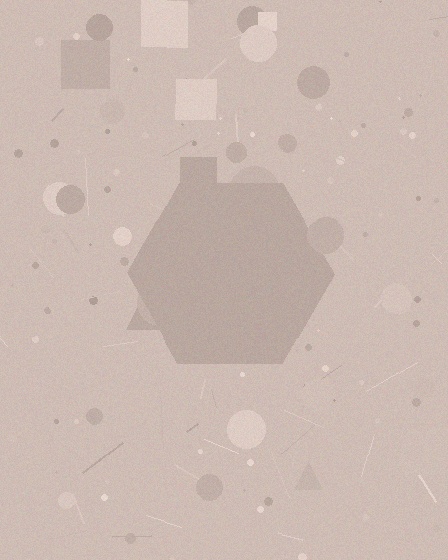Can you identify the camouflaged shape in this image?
The camouflaged shape is a hexagon.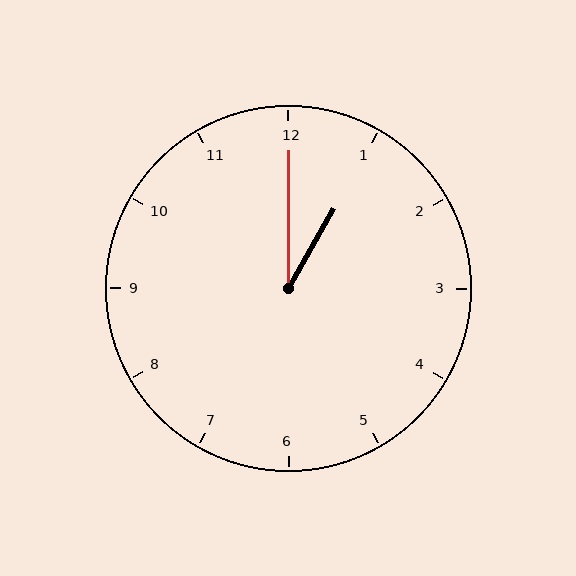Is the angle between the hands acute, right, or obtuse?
It is acute.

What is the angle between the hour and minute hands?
Approximately 30 degrees.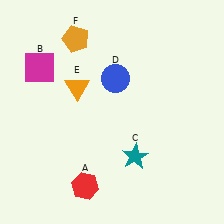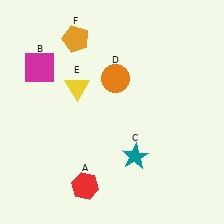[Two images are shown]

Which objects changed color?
D changed from blue to orange. E changed from orange to yellow.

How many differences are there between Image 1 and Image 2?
There are 2 differences between the two images.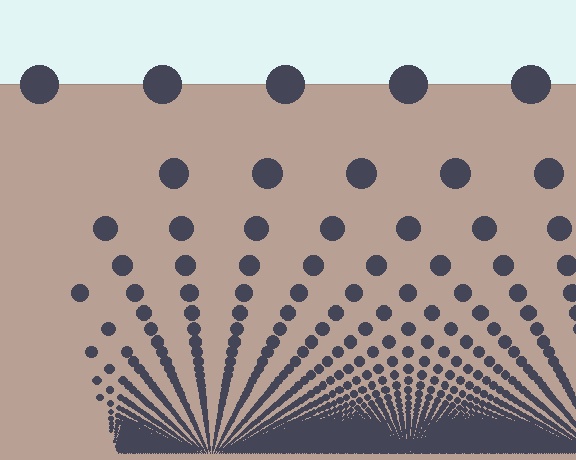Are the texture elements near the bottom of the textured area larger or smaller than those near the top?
Smaller. The gradient is inverted — elements near the bottom are smaller and denser.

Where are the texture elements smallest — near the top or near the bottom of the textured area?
Near the bottom.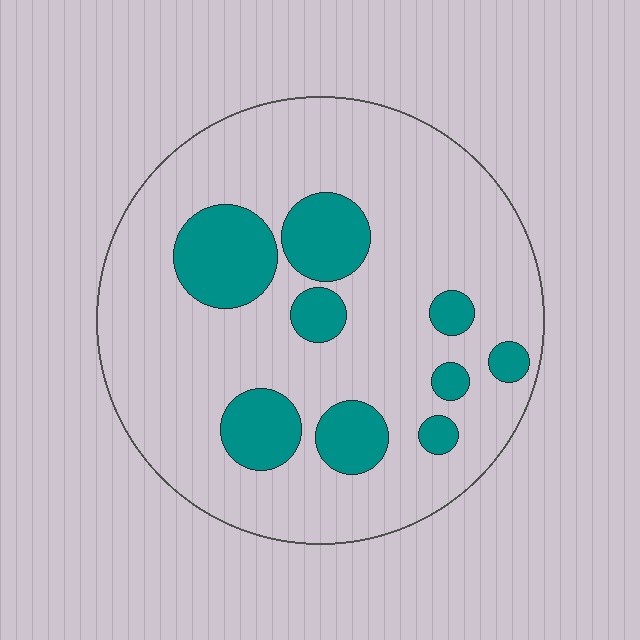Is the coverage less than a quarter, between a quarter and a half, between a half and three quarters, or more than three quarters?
Less than a quarter.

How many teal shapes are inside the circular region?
9.